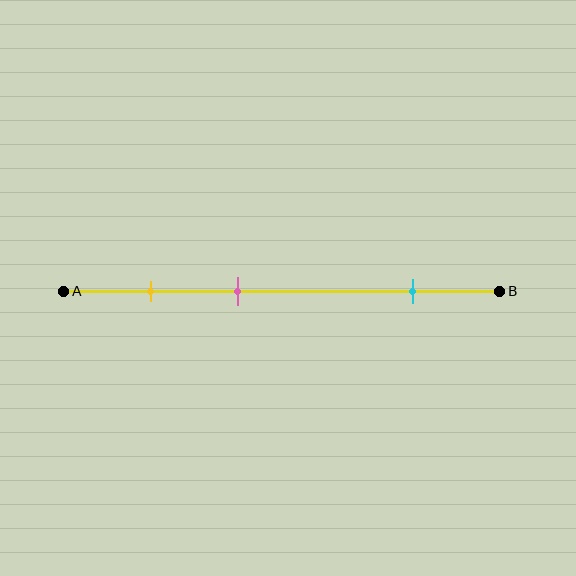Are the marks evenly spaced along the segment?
No, the marks are not evenly spaced.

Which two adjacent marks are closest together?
The yellow and pink marks are the closest adjacent pair.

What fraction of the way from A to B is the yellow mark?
The yellow mark is approximately 20% (0.2) of the way from A to B.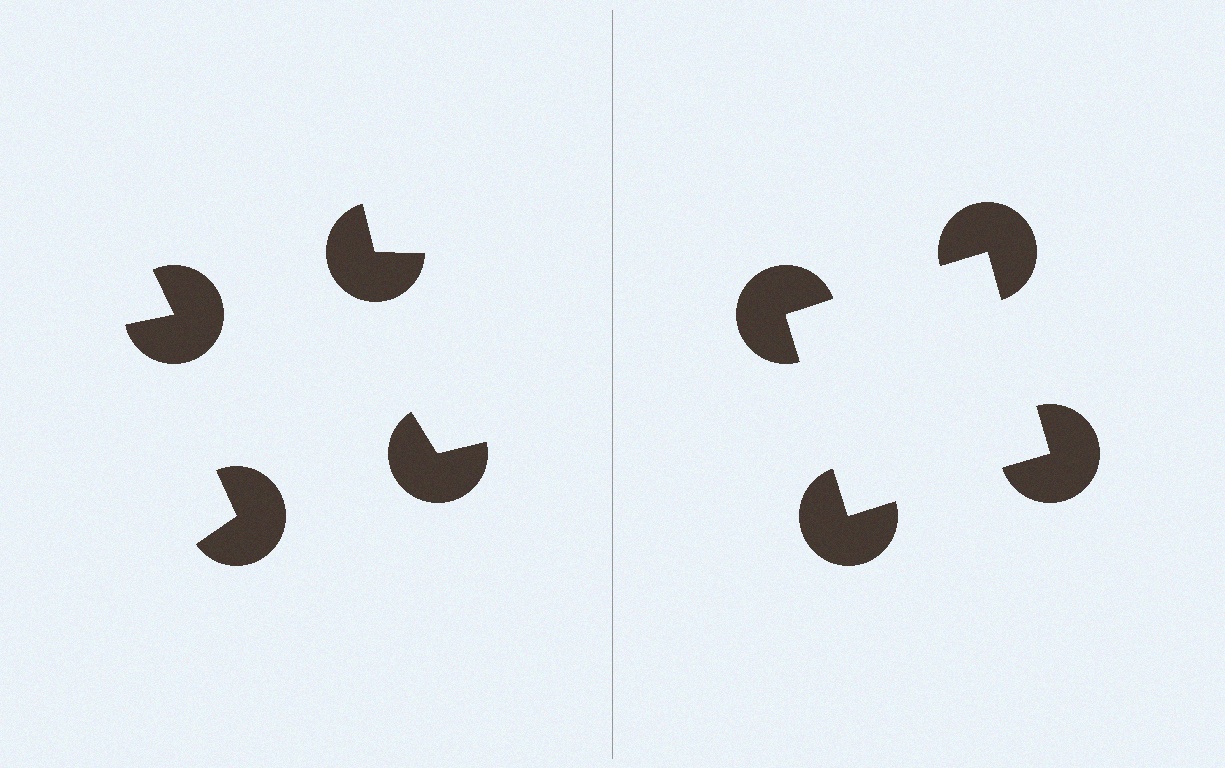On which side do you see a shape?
An illusory square appears on the right side. On the left side the wedge cuts are rotated, so no coherent shape forms.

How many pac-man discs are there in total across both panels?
8 — 4 on each side.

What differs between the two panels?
The pac-man discs are positioned identically on both sides; only the wedge orientations differ. On the right they align to a square; on the left they are misaligned.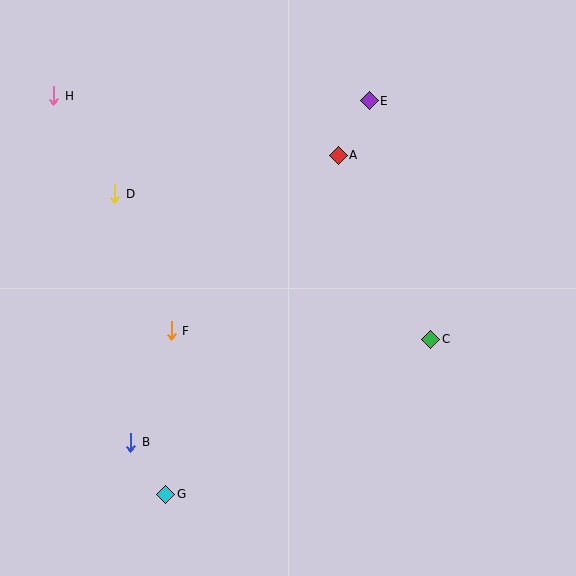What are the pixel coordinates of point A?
Point A is at (338, 155).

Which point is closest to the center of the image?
Point F at (171, 331) is closest to the center.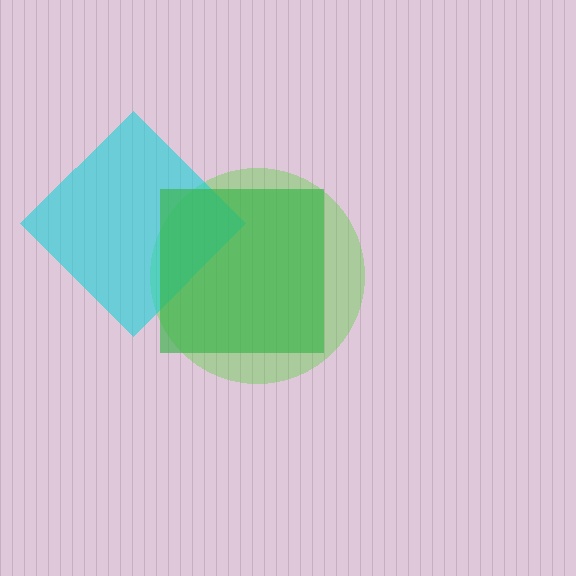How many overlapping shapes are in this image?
There are 3 overlapping shapes in the image.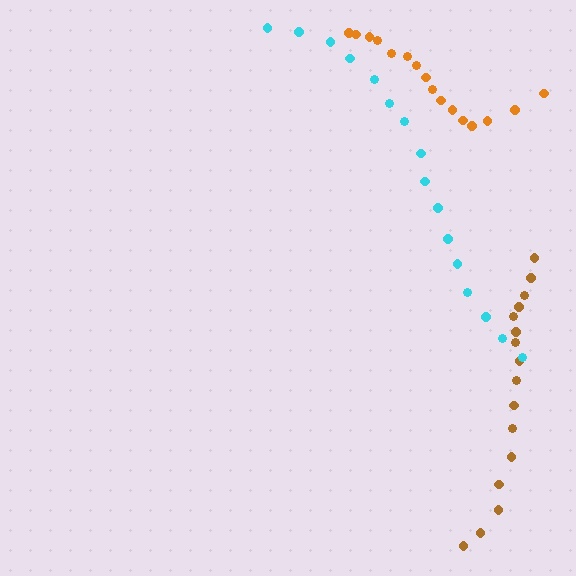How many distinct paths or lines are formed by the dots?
There are 3 distinct paths.